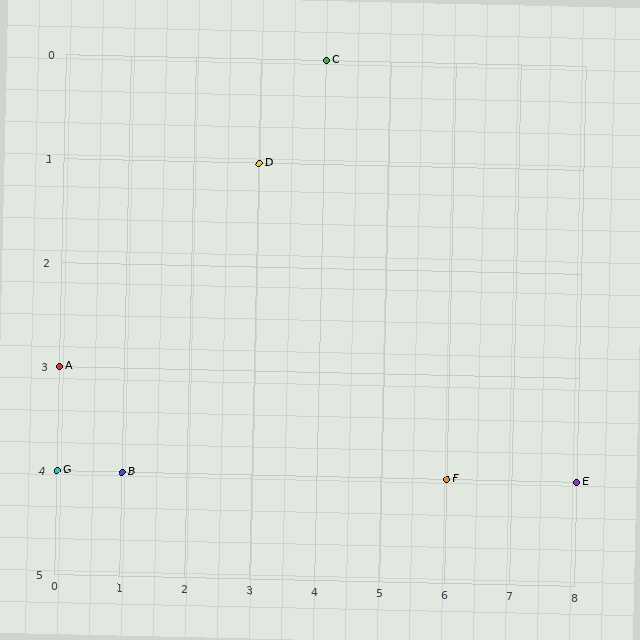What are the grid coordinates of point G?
Point G is at grid coordinates (0, 4).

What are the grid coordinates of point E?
Point E is at grid coordinates (8, 4).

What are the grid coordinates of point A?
Point A is at grid coordinates (0, 3).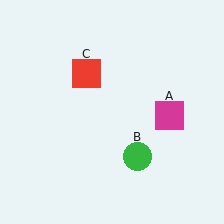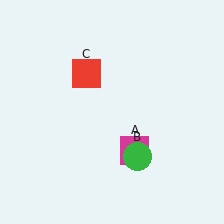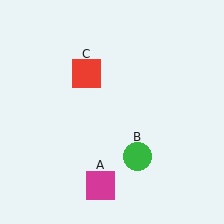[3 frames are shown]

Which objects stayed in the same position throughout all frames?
Green circle (object B) and red square (object C) remained stationary.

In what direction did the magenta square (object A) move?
The magenta square (object A) moved down and to the left.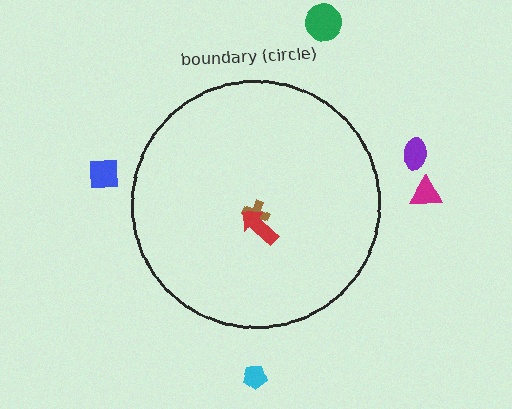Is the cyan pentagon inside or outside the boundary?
Outside.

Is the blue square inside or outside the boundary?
Outside.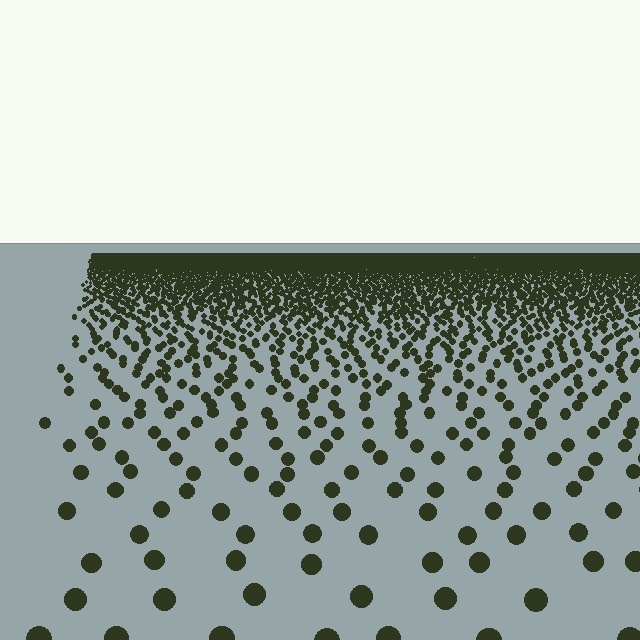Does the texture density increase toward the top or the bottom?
Density increases toward the top.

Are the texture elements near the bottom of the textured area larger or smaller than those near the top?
Larger. Near the bottom, elements are closer to the viewer and appear at a bigger on-screen size.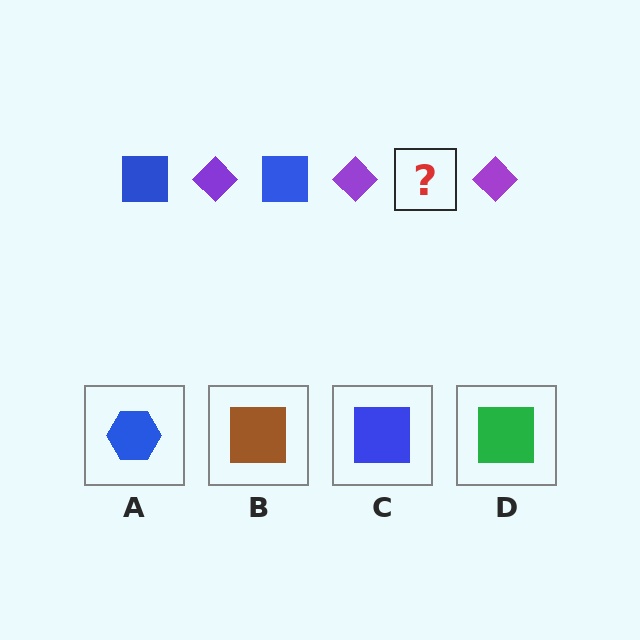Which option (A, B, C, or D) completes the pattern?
C.